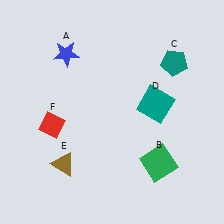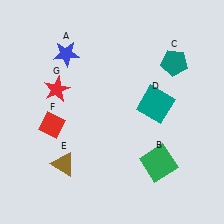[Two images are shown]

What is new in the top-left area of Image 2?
A red star (G) was added in the top-left area of Image 2.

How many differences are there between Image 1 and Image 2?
There is 1 difference between the two images.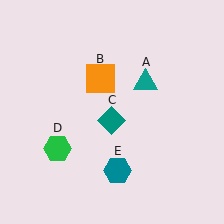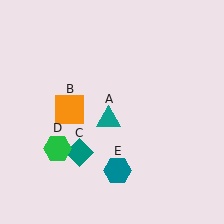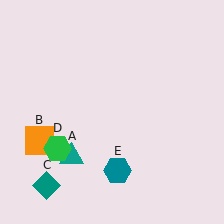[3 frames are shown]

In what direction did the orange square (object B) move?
The orange square (object B) moved down and to the left.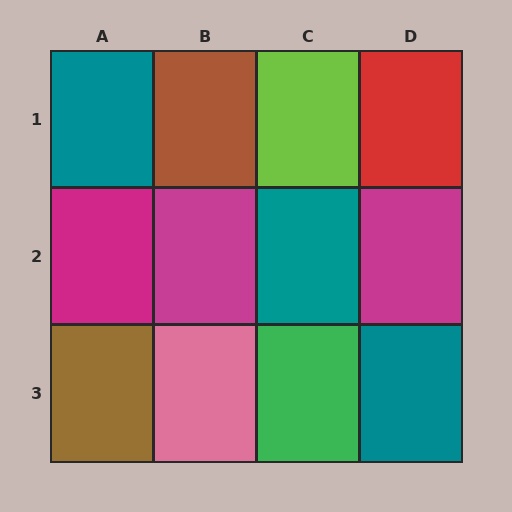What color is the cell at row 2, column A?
Magenta.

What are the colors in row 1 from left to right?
Teal, brown, lime, red.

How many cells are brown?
2 cells are brown.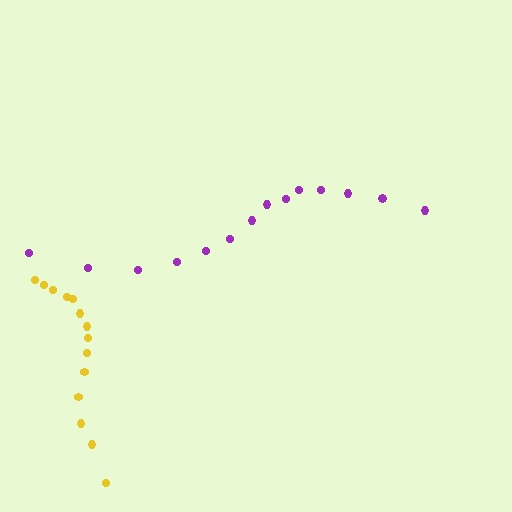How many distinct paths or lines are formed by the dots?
There are 2 distinct paths.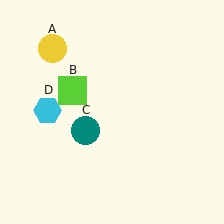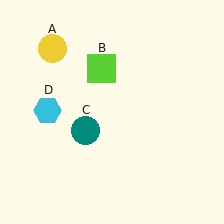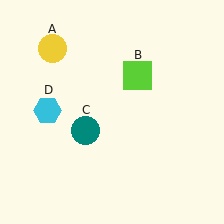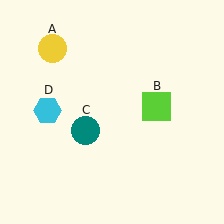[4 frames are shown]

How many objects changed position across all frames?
1 object changed position: lime square (object B).